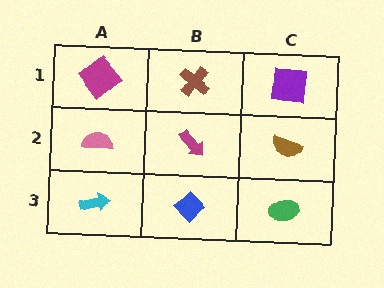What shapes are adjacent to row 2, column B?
A brown cross (row 1, column B), a blue diamond (row 3, column B), a pink semicircle (row 2, column A), a brown semicircle (row 2, column C).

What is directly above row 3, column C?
A brown semicircle.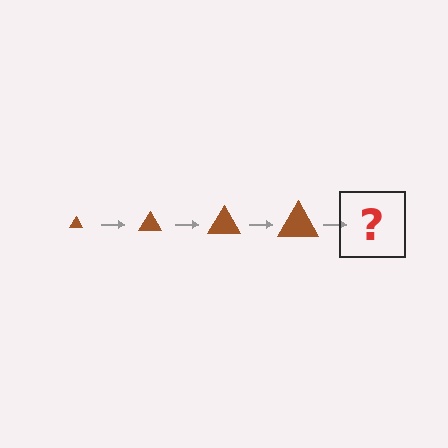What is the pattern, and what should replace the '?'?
The pattern is that the triangle gets progressively larger each step. The '?' should be a brown triangle, larger than the previous one.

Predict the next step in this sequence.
The next step is a brown triangle, larger than the previous one.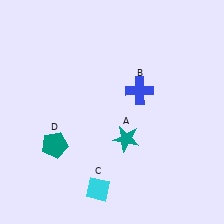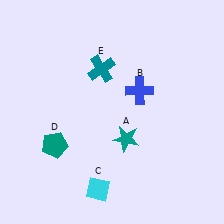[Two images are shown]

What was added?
A teal cross (E) was added in Image 2.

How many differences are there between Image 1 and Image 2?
There is 1 difference between the two images.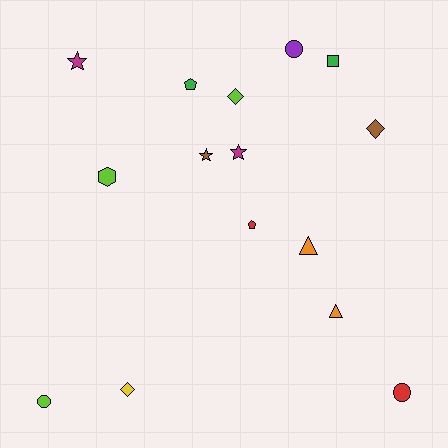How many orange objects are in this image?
There are 2 orange objects.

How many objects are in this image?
There are 15 objects.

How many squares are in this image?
There is 1 square.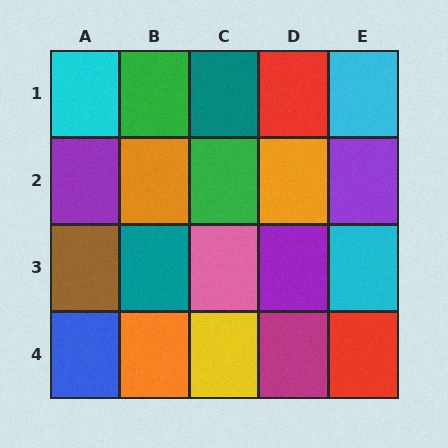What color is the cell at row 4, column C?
Yellow.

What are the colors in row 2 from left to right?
Purple, orange, green, orange, purple.